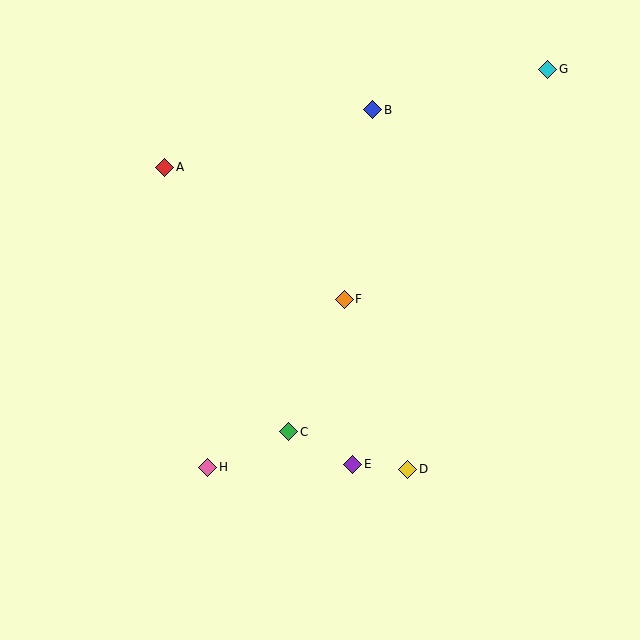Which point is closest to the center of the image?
Point F at (344, 299) is closest to the center.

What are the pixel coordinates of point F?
Point F is at (344, 299).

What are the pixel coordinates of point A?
Point A is at (165, 167).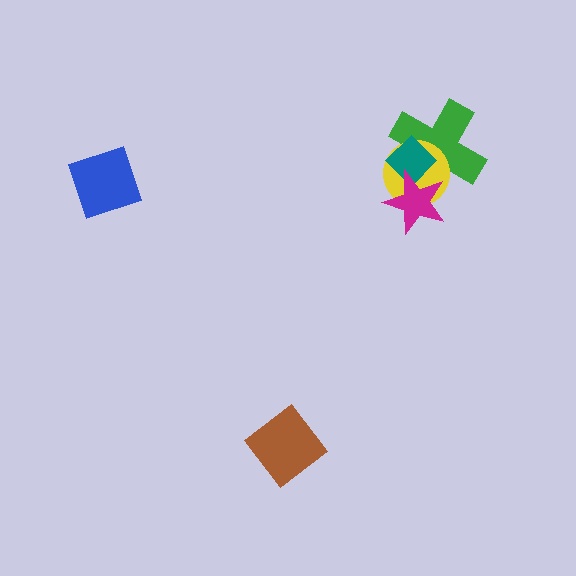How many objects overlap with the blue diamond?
0 objects overlap with the blue diamond.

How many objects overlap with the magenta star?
3 objects overlap with the magenta star.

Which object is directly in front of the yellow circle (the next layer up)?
The teal diamond is directly in front of the yellow circle.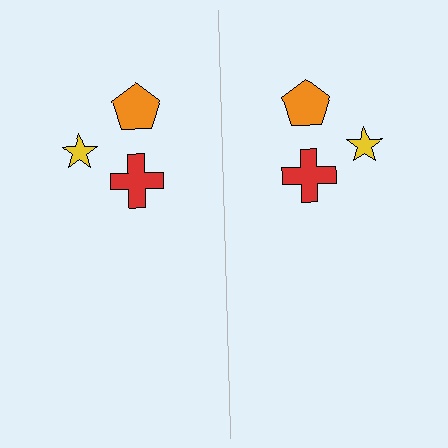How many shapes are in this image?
There are 6 shapes in this image.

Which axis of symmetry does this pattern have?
The pattern has a vertical axis of symmetry running through the center of the image.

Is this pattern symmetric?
Yes, this pattern has bilateral (reflection) symmetry.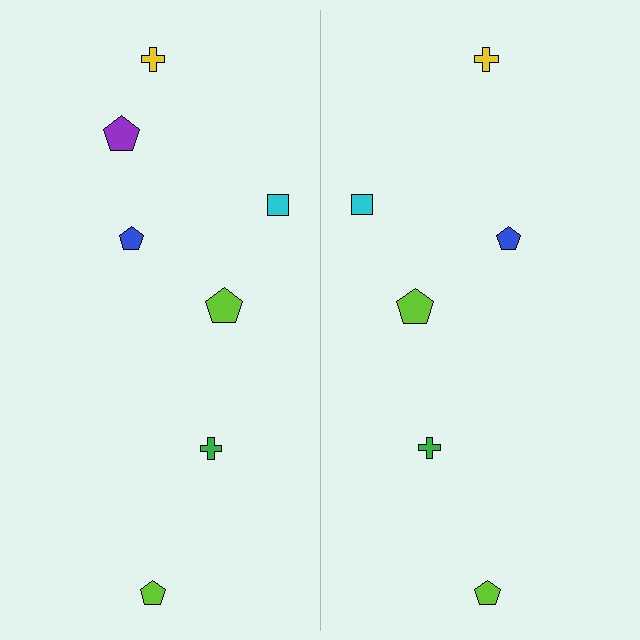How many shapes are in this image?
There are 13 shapes in this image.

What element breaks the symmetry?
A purple pentagon is missing from the right side.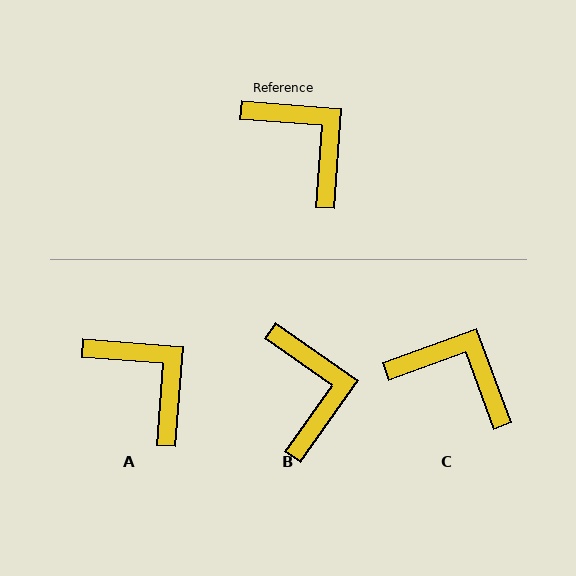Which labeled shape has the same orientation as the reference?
A.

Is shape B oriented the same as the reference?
No, it is off by about 31 degrees.